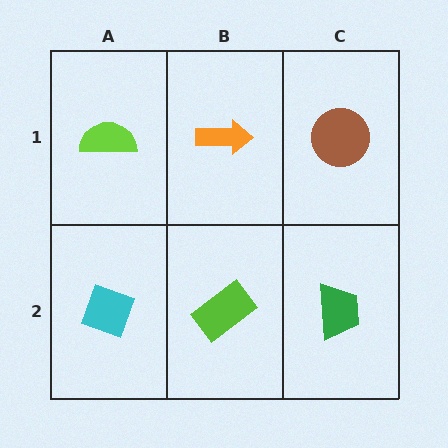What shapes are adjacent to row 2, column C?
A brown circle (row 1, column C), a lime rectangle (row 2, column B).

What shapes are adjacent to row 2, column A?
A lime semicircle (row 1, column A), a lime rectangle (row 2, column B).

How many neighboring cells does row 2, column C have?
2.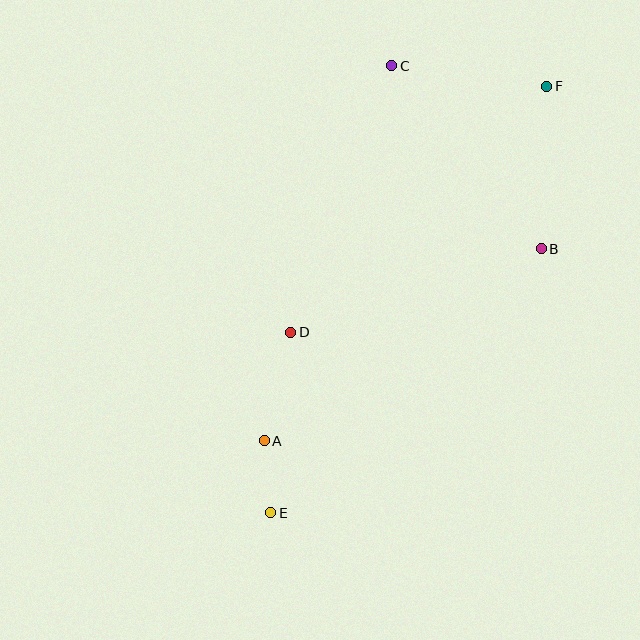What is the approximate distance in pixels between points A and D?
The distance between A and D is approximately 111 pixels.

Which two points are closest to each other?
Points A and E are closest to each other.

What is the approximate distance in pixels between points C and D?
The distance between C and D is approximately 285 pixels.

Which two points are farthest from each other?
Points E and F are farthest from each other.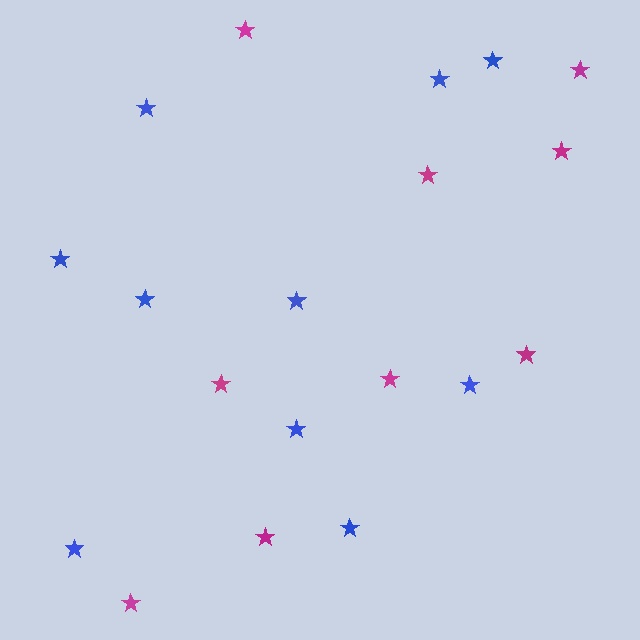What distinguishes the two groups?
There are 2 groups: one group of magenta stars (9) and one group of blue stars (10).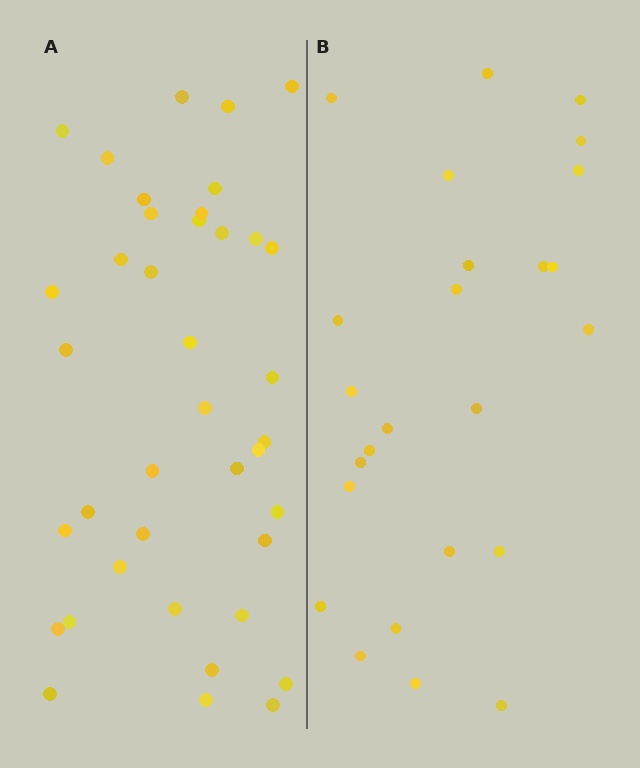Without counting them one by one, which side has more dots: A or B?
Region A (the left region) has more dots.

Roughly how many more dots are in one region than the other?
Region A has approximately 15 more dots than region B.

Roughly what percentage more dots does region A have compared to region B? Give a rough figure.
About 55% more.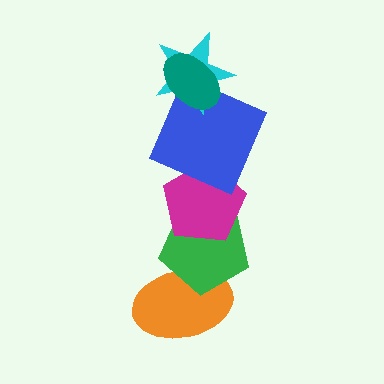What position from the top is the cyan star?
The cyan star is 2nd from the top.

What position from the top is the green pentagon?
The green pentagon is 5th from the top.